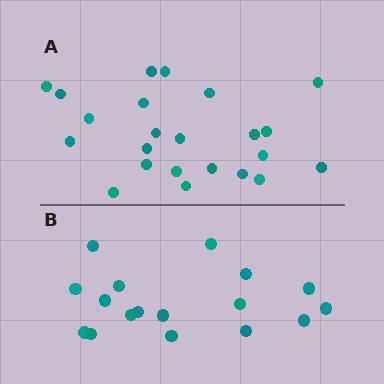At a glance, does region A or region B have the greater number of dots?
Region A (the top region) has more dots.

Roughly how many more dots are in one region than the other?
Region A has about 6 more dots than region B.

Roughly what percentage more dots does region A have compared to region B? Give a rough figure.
About 35% more.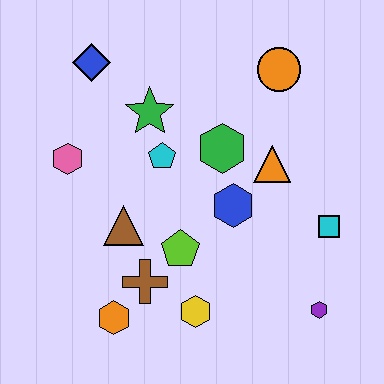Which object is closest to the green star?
The cyan pentagon is closest to the green star.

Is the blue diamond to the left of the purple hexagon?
Yes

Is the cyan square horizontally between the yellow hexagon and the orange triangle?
No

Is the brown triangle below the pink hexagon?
Yes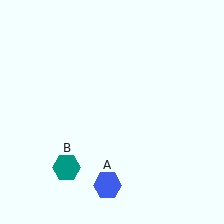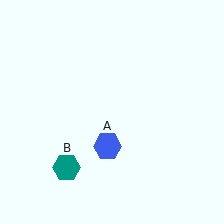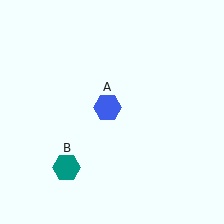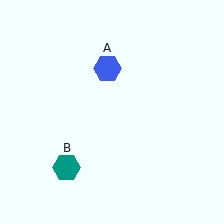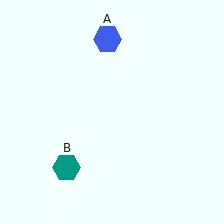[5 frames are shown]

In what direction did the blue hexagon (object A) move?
The blue hexagon (object A) moved up.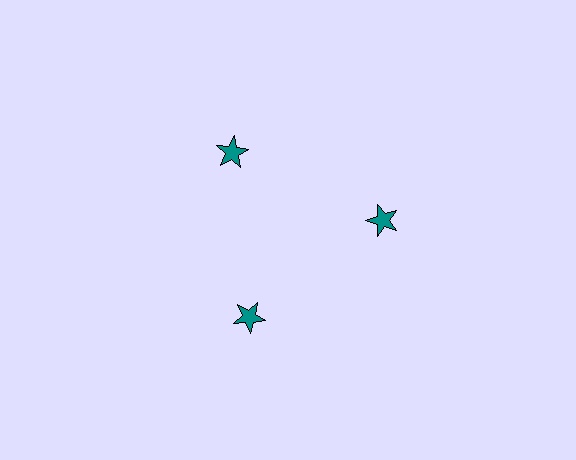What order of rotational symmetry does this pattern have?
This pattern has 3-fold rotational symmetry.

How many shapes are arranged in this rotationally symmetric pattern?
There are 3 shapes, arranged in 3 groups of 1.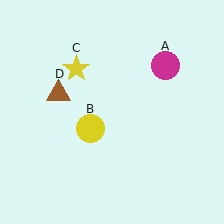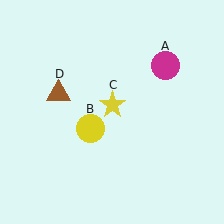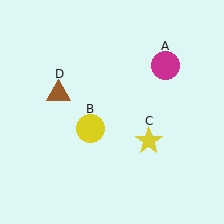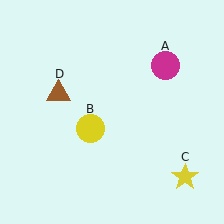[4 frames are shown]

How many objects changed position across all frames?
1 object changed position: yellow star (object C).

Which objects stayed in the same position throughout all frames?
Magenta circle (object A) and yellow circle (object B) and brown triangle (object D) remained stationary.